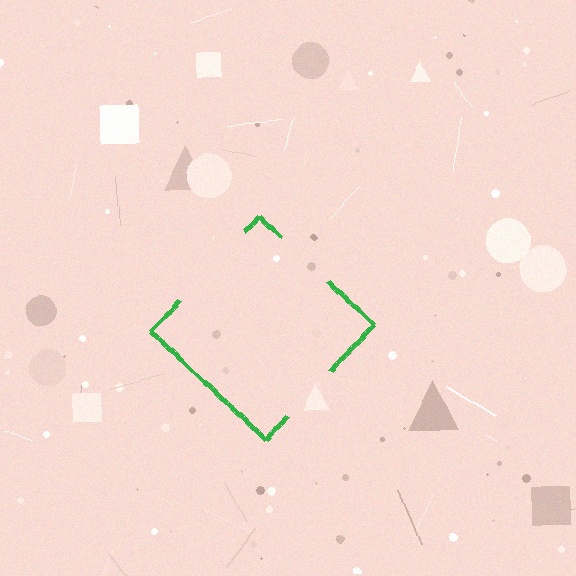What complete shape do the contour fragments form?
The contour fragments form a diamond.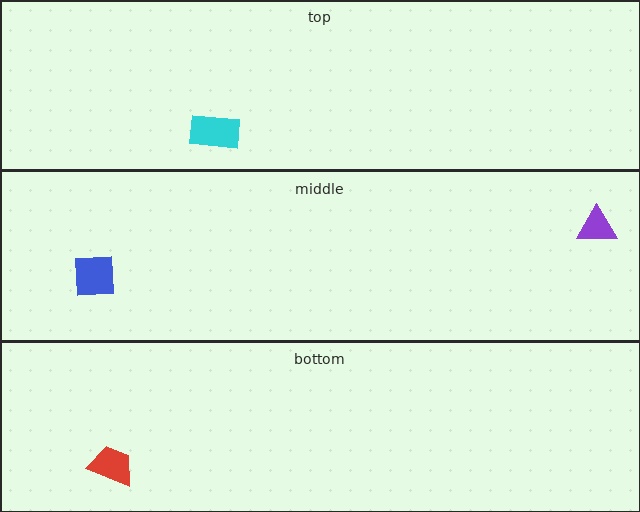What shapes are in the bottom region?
The red trapezoid.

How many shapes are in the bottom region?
1.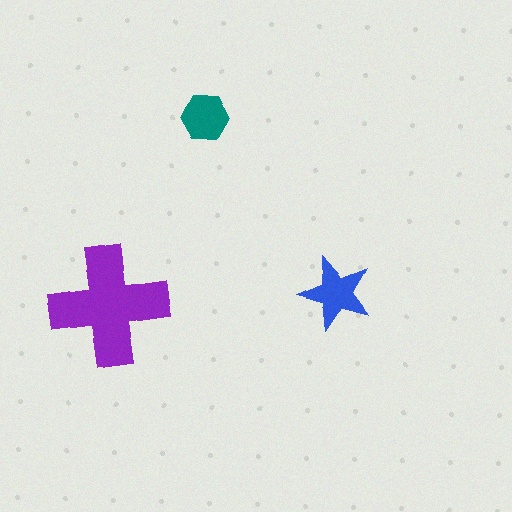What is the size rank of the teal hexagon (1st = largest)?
3rd.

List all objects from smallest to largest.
The teal hexagon, the blue star, the purple cross.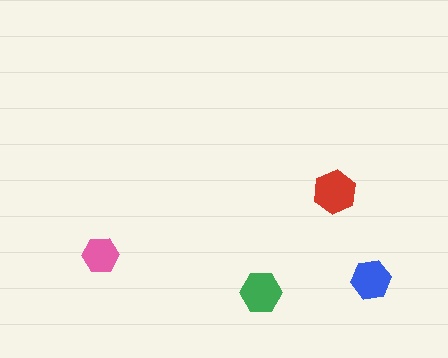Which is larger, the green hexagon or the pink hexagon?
The green one.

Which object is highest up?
The red hexagon is topmost.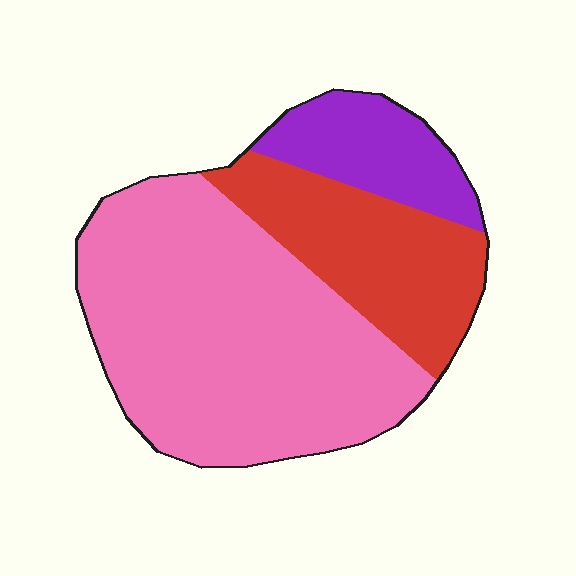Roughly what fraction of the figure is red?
Red takes up about one quarter (1/4) of the figure.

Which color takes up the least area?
Purple, at roughly 15%.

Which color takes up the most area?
Pink, at roughly 60%.